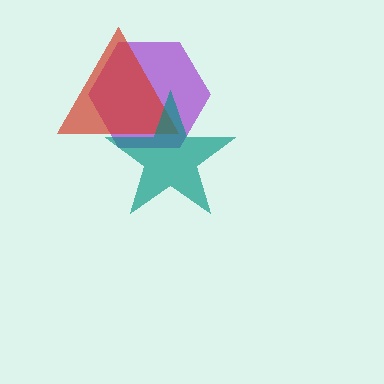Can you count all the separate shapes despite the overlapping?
Yes, there are 3 separate shapes.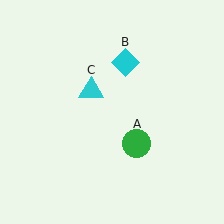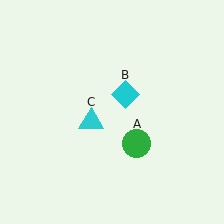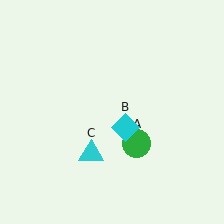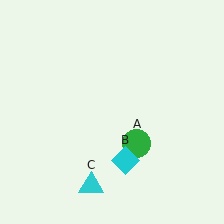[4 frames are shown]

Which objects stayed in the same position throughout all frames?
Green circle (object A) remained stationary.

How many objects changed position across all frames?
2 objects changed position: cyan diamond (object B), cyan triangle (object C).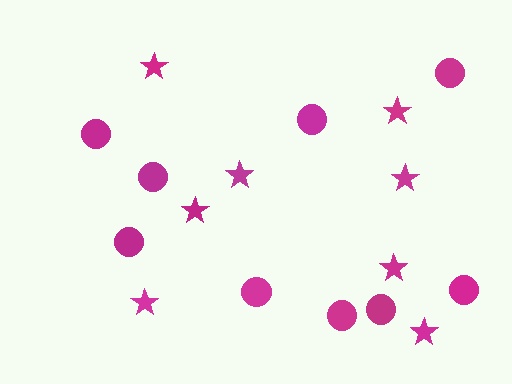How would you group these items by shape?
There are 2 groups: one group of stars (8) and one group of circles (9).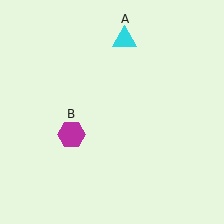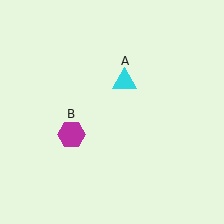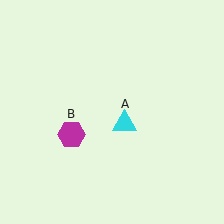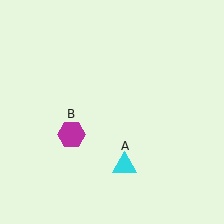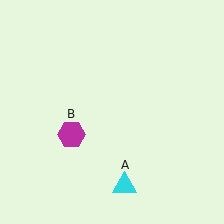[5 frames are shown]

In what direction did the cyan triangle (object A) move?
The cyan triangle (object A) moved down.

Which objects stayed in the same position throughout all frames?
Magenta hexagon (object B) remained stationary.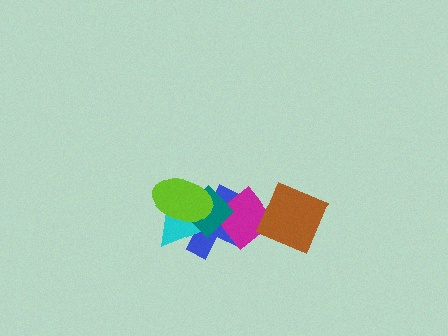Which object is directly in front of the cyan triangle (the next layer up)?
The magenta diamond is directly in front of the cyan triangle.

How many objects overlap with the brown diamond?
1 object overlaps with the brown diamond.